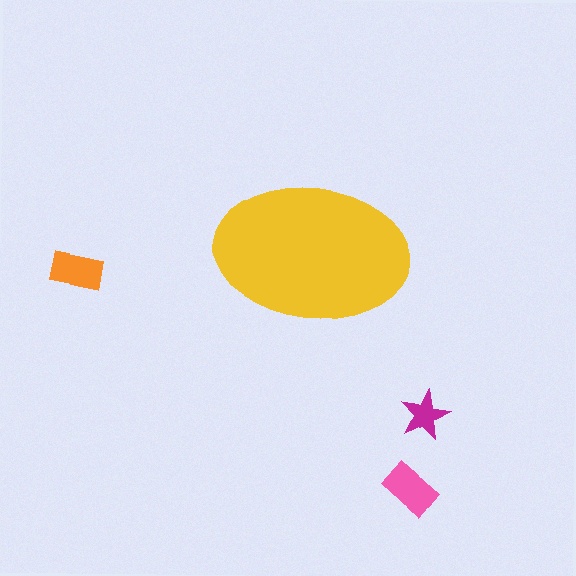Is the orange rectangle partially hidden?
No, the orange rectangle is fully visible.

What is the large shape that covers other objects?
A yellow ellipse.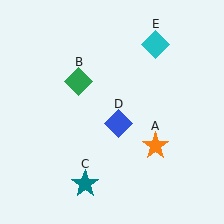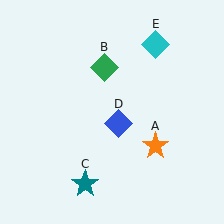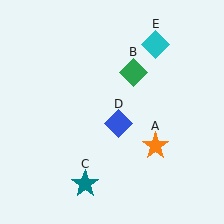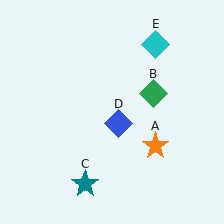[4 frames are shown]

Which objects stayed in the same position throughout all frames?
Orange star (object A) and teal star (object C) and blue diamond (object D) and cyan diamond (object E) remained stationary.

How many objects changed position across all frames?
1 object changed position: green diamond (object B).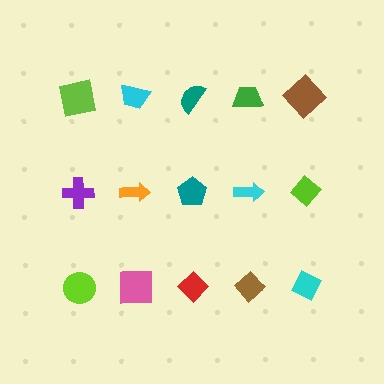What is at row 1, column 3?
A teal semicircle.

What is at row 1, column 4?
A green trapezoid.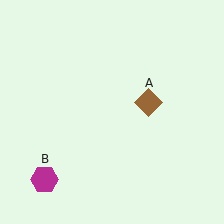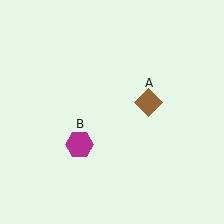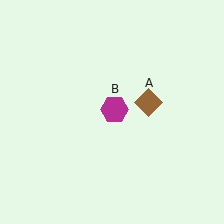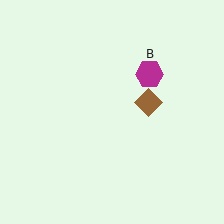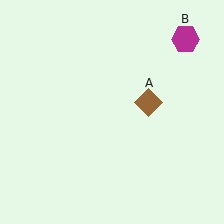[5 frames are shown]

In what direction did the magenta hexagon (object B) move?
The magenta hexagon (object B) moved up and to the right.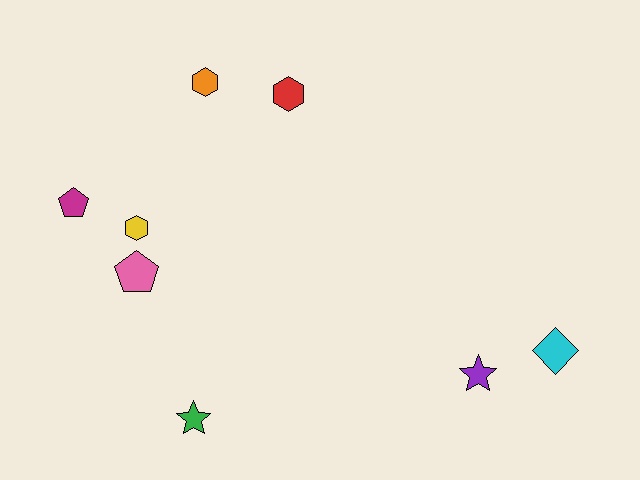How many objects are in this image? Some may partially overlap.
There are 8 objects.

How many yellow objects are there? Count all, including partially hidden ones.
There is 1 yellow object.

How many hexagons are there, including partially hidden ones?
There are 3 hexagons.